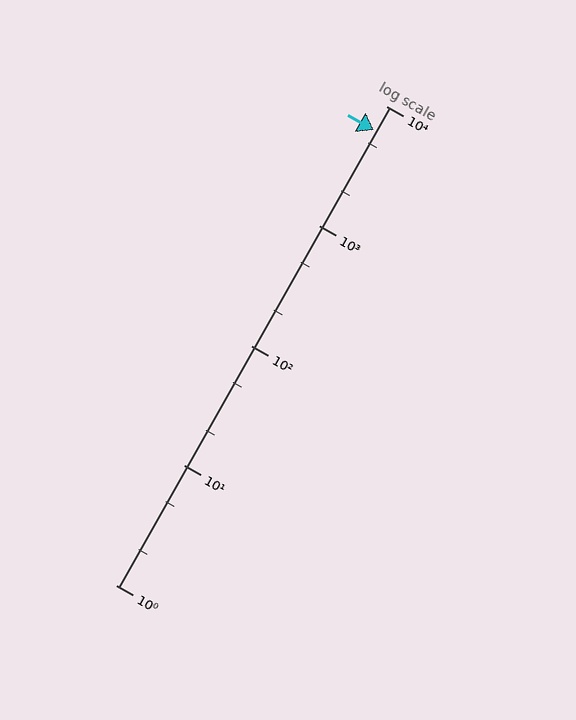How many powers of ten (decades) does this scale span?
The scale spans 4 decades, from 1 to 10000.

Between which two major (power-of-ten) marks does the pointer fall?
The pointer is between 1000 and 10000.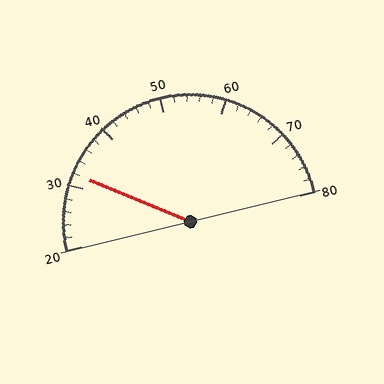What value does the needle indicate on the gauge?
The needle indicates approximately 32.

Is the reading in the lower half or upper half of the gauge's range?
The reading is in the lower half of the range (20 to 80).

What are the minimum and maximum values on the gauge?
The gauge ranges from 20 to 80.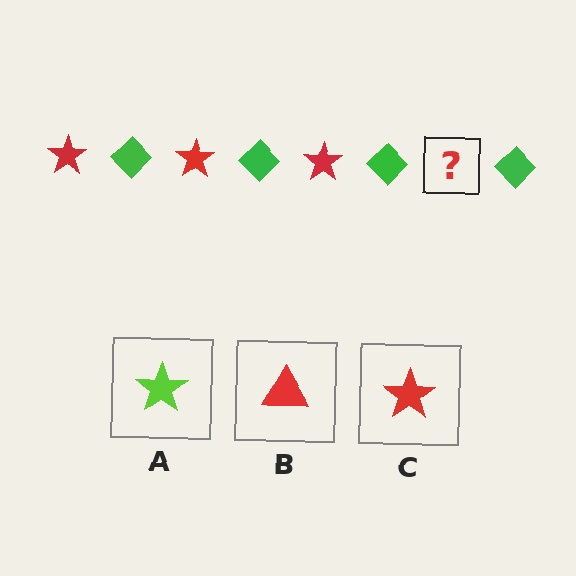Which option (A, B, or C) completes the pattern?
C.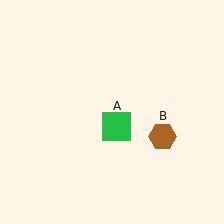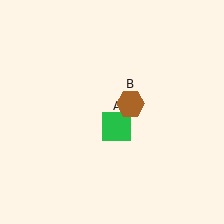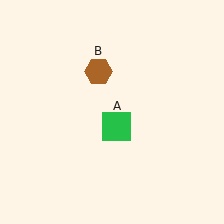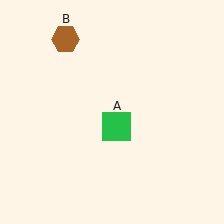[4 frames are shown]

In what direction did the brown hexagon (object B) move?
The brown hexagon (object B) moved up and to the left.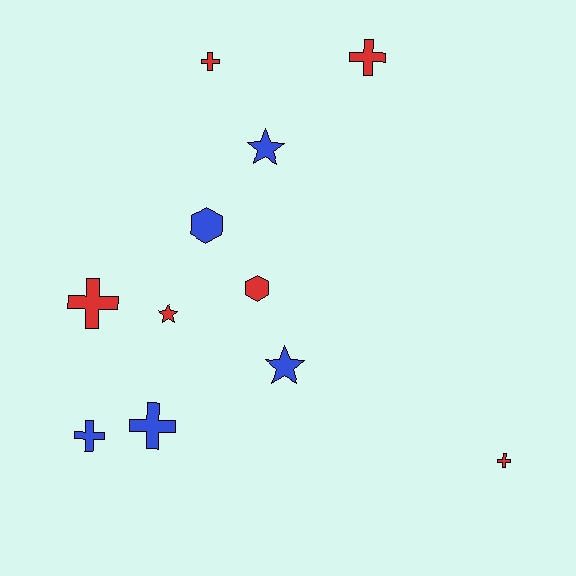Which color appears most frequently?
Red, with 6 objects.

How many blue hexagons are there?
There is 1 blue hexagon.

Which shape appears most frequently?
Cross, with 6 objects.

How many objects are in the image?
There are 11 objects.